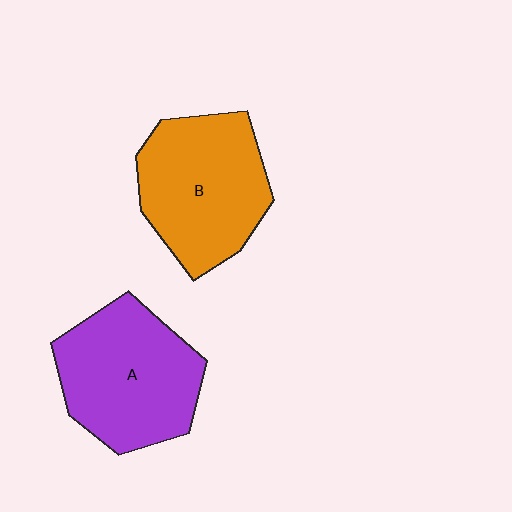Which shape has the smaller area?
Shape B (orange).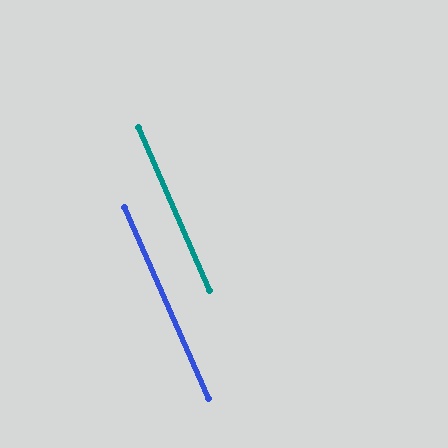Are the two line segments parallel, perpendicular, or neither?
Parallel — their directions differ by only 0.1°.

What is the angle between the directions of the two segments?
Approximately 0 degrees.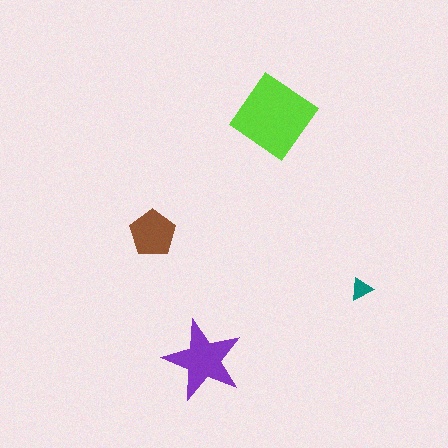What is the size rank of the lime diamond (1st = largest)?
1st.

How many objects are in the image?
There are 4 objects in the image.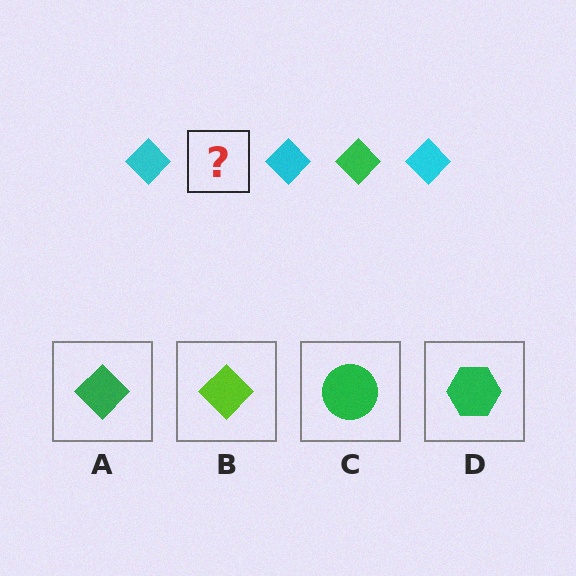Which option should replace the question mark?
Option A.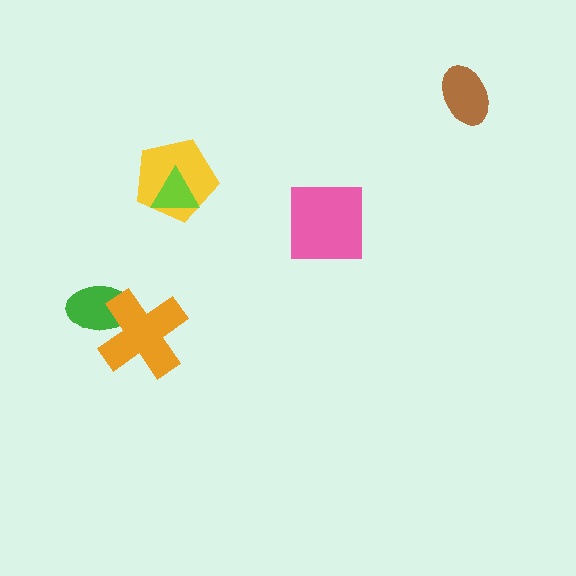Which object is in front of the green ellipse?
The orange cross is in front of the green ellipse.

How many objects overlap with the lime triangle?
1 object overlaps with the lime triangle.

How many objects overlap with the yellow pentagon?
1 object overlaps with the yellow pentagon.